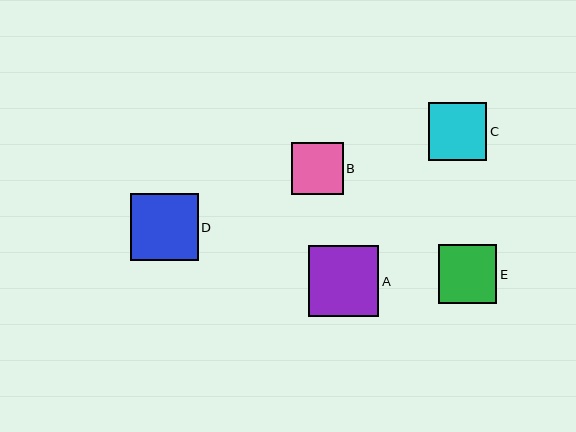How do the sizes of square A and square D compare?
Square A and square D are approximately the same size.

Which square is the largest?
Square A is the largest with a size of approximately 70 pixels.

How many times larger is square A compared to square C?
Square A is approximately 1.2 times the size of square C.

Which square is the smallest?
Square B is the smallest with a size of approximately 52 pixels.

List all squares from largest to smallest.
From largest to smallest: A, D, C, E, B.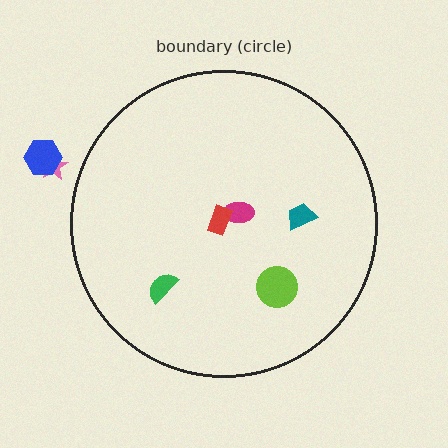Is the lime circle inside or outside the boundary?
Inside.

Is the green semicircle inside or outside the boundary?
Inside.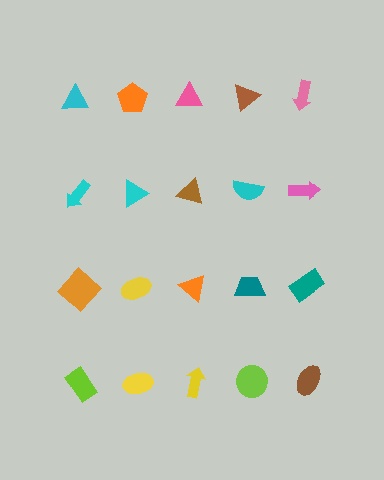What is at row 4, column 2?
A yellow ellipse.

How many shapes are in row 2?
5 shapes.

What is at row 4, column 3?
A yellow arrow.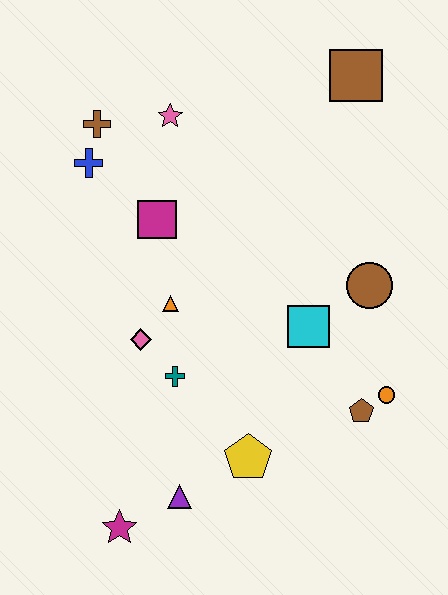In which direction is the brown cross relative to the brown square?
The brown cross is to the left of the brown square.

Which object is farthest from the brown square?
The magenta star is farthest from the brown square.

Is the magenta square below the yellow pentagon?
No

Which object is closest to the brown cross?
The blue cross is closest to the brown cross.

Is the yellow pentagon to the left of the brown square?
Yes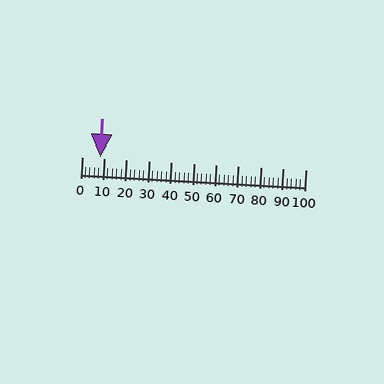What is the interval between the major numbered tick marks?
The major tick marks are spaced 10 units apart.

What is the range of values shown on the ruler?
The ruler shows values from 0 to 100.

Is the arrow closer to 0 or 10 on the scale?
The arrow is closer to 10.